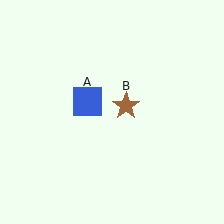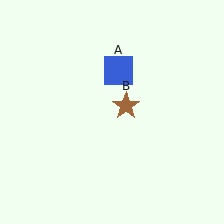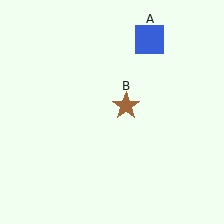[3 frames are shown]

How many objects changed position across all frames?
1 object changed position: blue square (object A).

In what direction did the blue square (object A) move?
The blue square (object A) moved up and to the right.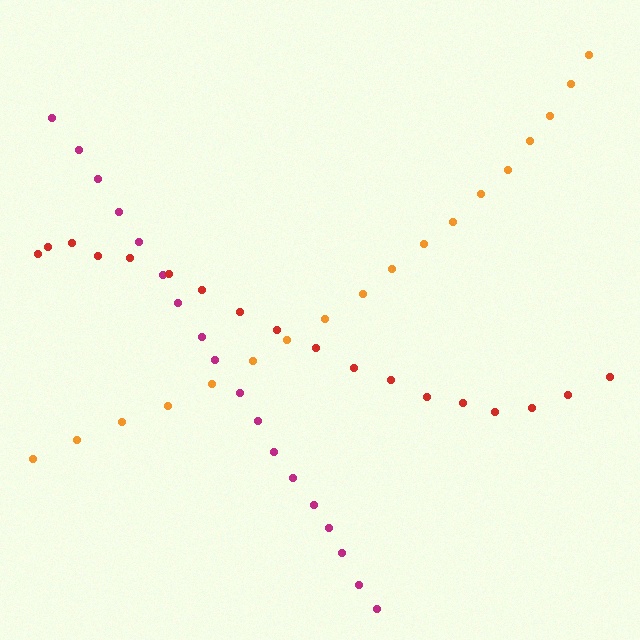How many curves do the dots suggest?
There are 3 distinct paths.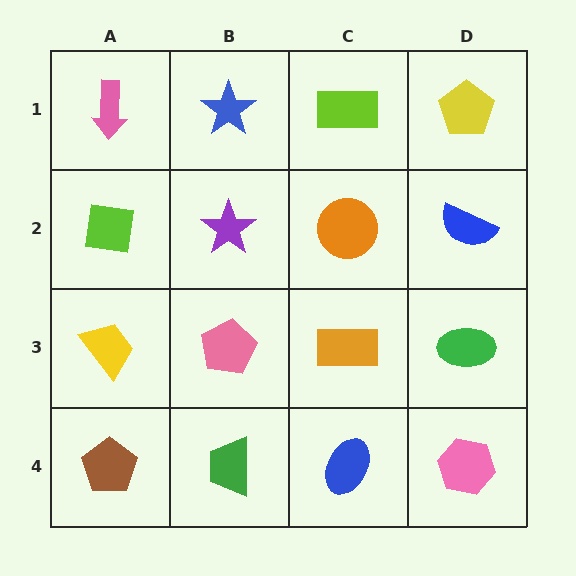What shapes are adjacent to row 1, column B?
A purple star (row 2, column B), a pink arrow (row 1, column A), a lime rectangle (row 1, column C).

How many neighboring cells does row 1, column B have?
3.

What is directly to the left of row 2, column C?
A purple star.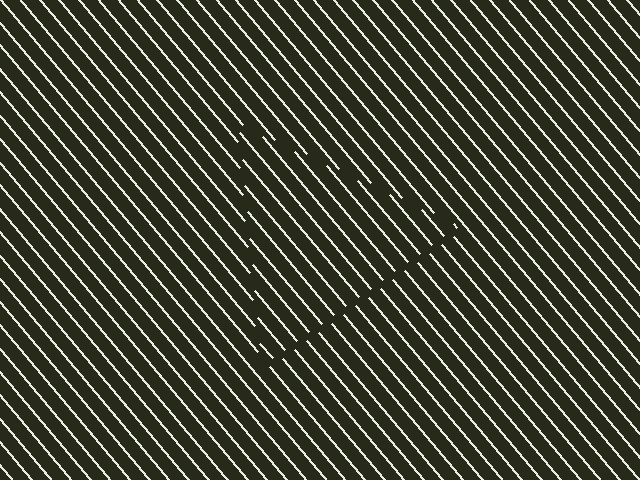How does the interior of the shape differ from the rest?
The interior of the shape contains the same grating, shifted by half a period — the contour is defined by the phase discontinuity where line-ends from the inner and outer gratings abut.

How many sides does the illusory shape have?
3 sides — the line-ends trace a triangle.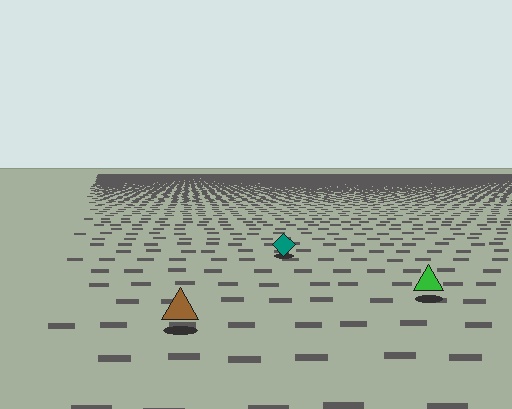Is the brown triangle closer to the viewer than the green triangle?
Yes. The brown triangle is closer — you can tell from the texture gradient: the ground texture is coarser near it.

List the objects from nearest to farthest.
From nearest to farthest: the brown triangle, the green triangle, the teal diamond.